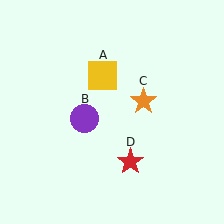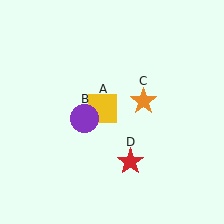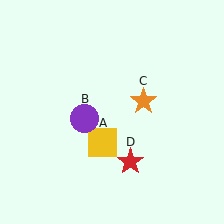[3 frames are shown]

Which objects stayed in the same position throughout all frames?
Purple circle (object B) and orange star (object C) and red star (object D) remained stationary.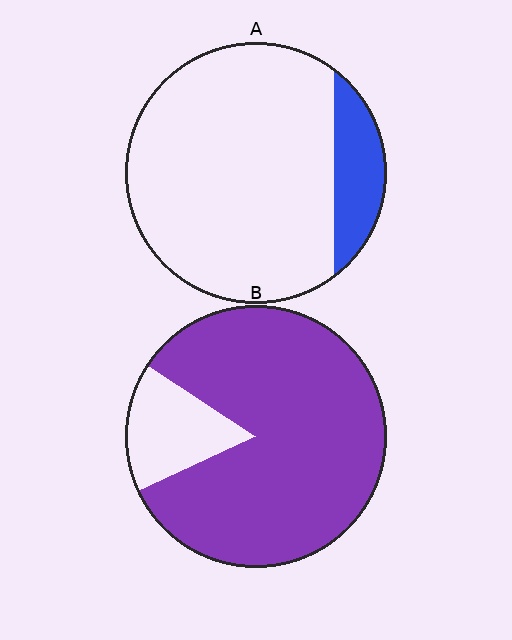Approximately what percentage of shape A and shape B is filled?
A is approximately 15% and B is approximately 85%.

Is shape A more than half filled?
No.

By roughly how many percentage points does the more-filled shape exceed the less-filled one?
By roughly 70 percentage points (B over A).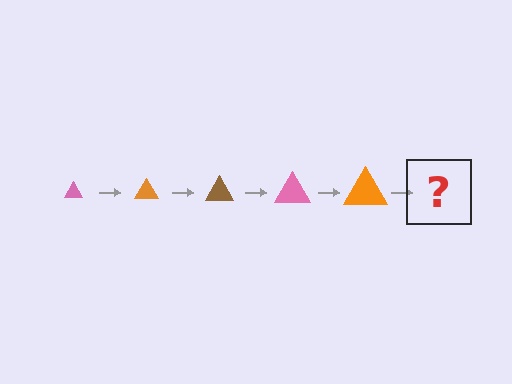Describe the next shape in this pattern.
It should be a brown triangle, larger than the previous one.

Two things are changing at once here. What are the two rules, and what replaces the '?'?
The two rules are that the triangle grows larger each step and the color cycles through pink, orange, and brown. The '?' should be a brown triangle, larger than the previous one.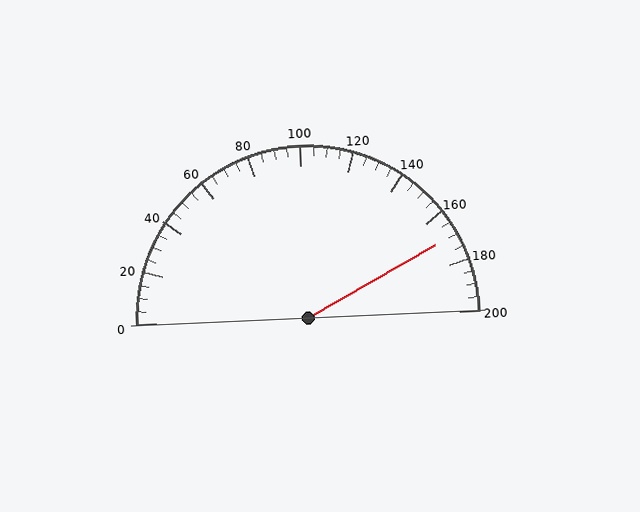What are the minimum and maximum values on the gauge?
The gauge ranges from 0 to 200.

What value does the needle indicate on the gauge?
The needle indicates approximately 170.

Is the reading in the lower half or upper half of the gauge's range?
The reading is in the upper half of the range (0 to 200).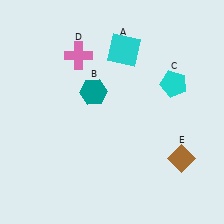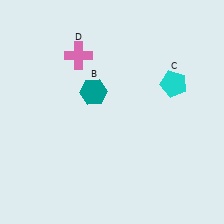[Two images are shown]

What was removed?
The brown diamond (E), the cyan square (A) were removed in Image 2.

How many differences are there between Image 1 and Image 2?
There are 2 differences between the two images.